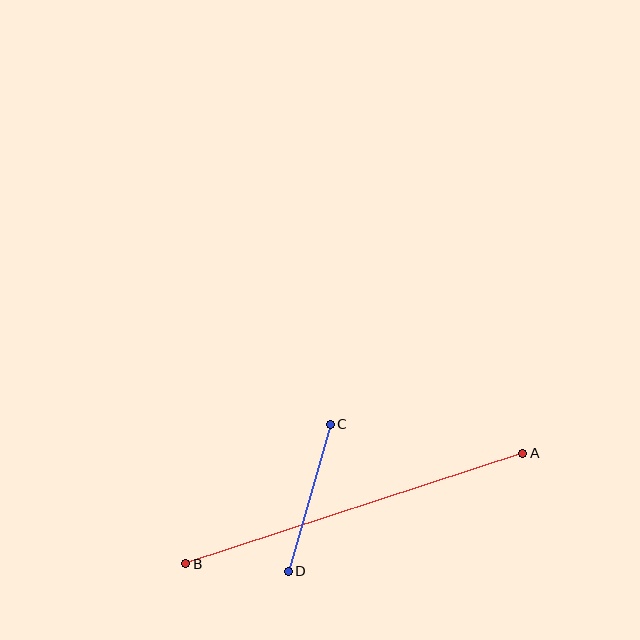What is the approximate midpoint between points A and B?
The midpoint is at approximately (354, 509) pixels.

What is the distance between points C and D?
The distance is approximately 153 pixels.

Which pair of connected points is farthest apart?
Points A and B are farthest apart.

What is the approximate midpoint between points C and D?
The midpoint is at approximately (309, 498) pixels.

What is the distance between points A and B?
The distance is approximately 355 pixels.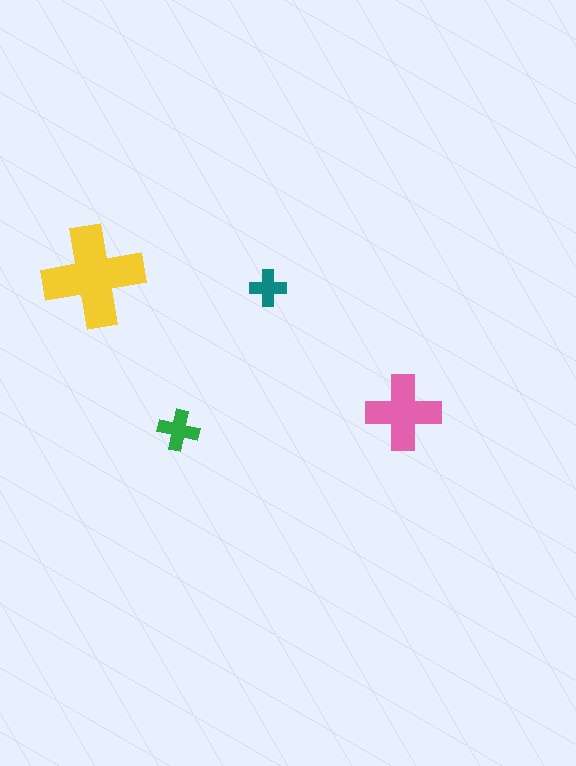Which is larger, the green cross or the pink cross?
The pink one.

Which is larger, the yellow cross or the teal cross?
The yellow one.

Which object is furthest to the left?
The yellow cross is leftmost.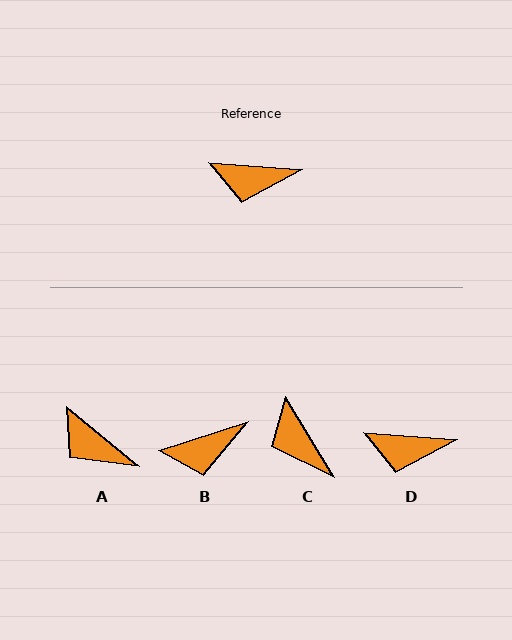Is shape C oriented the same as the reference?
No, it is off by about 55 degrees.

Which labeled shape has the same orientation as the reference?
D.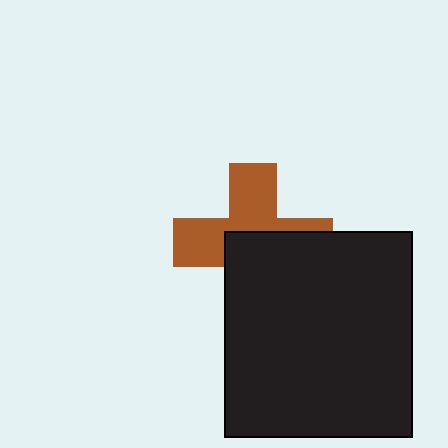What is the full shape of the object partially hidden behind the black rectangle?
The partially hidden object is a brown cross.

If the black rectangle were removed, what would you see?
You would see the complete brown cross.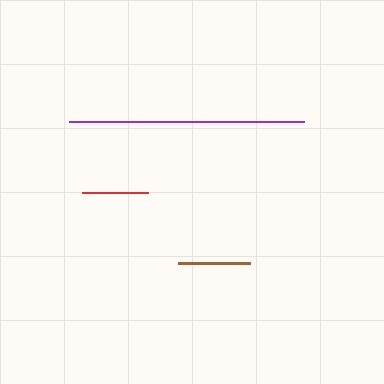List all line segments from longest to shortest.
From longest to shortest: purple, brown, red.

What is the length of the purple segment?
The purple segment is approximately 235 pixels long.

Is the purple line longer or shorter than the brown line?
The purple line is longer than the brown line.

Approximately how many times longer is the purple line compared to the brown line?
The purple line is approximately 3.3 times the length of the brown line.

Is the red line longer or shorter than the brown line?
The brown line is longer than the red line.